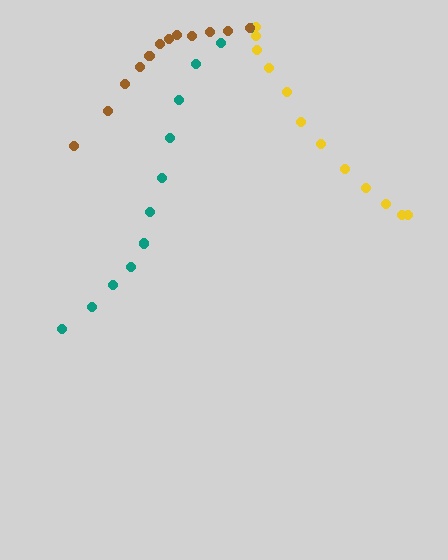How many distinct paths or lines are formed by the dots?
There are 3 distinct paths.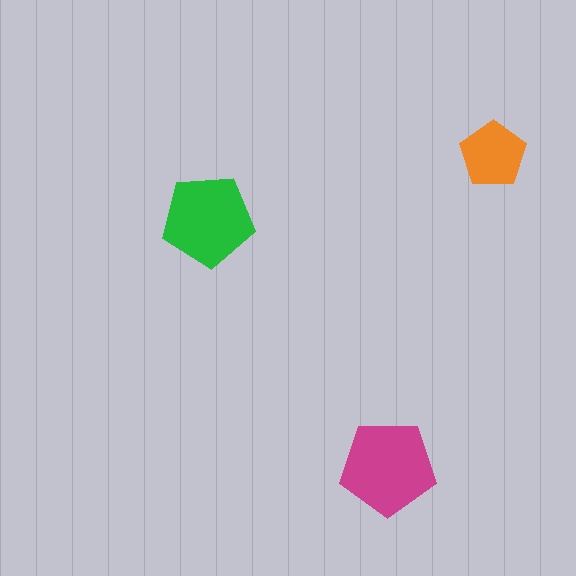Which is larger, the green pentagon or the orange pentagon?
The green one.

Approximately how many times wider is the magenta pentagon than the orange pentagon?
About 1.5 times wider.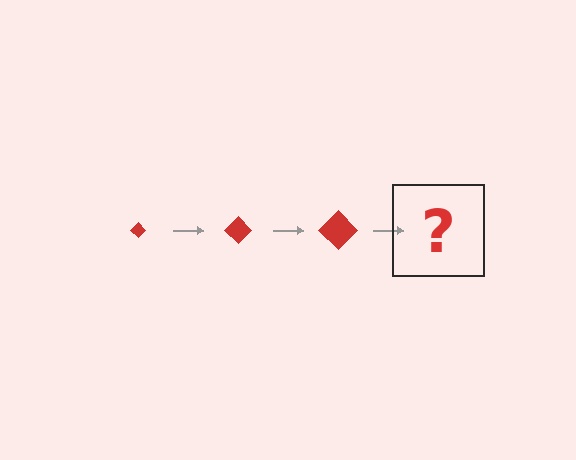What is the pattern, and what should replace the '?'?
The pattern is that the diamond gets progressively larger each step. The '?' should be a red diamond, larger than the previous one.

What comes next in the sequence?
The next element should be a red diamond, larger than the previous one.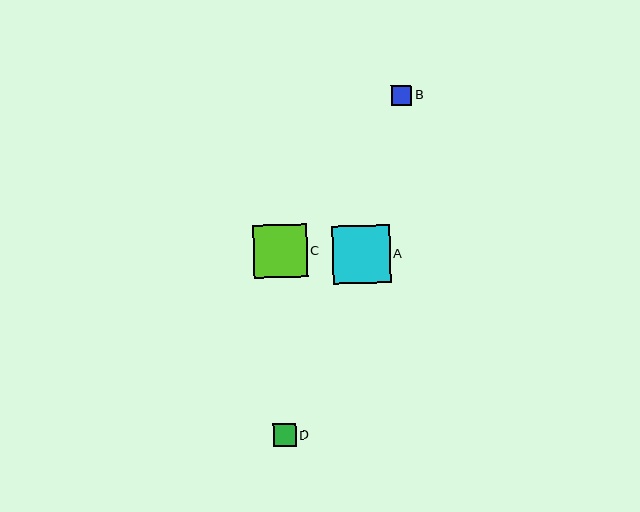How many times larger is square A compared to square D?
Square A is approximately 2.5 times the size of square D.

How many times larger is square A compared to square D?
Square A is approximately 2.5 times the size of square D.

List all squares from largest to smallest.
From largest to smallest: A, C, D, B.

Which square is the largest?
Square A is the largest with a size of approximately 58 pixels.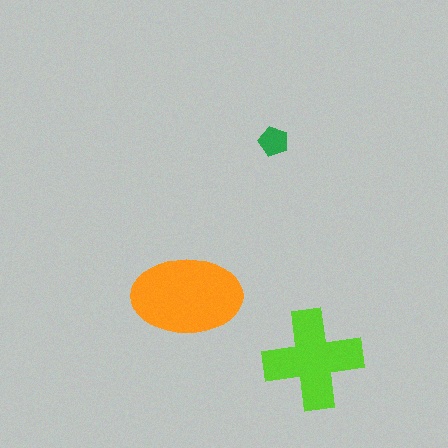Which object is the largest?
The orange ellipse.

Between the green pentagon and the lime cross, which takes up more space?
The lime cross.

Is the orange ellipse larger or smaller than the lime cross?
Larger.